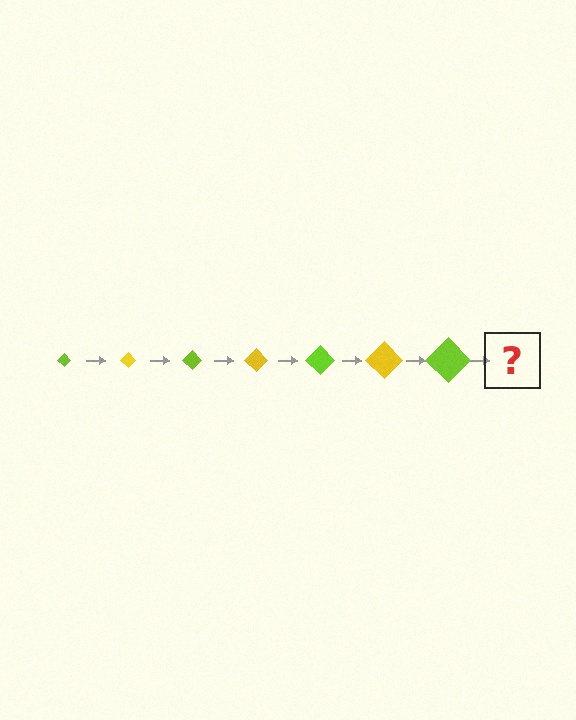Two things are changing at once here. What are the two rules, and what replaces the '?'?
The two rules are that the diamond grows larger each step and the color cycles through lime and yellow. The '?' should be a yellow diamond, larger than the previous one.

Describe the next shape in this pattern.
It should be a yellow diamond, larger than the previous one.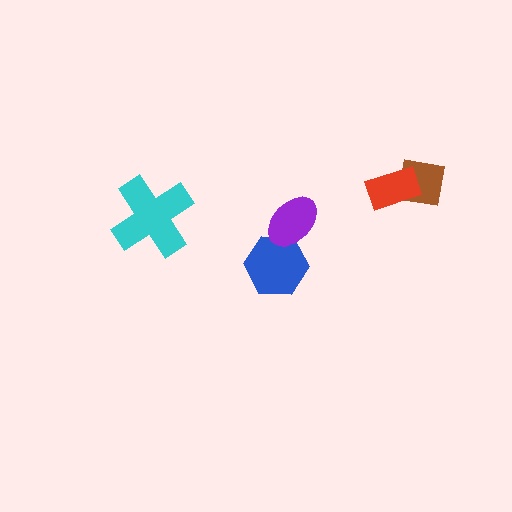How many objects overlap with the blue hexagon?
1 object overlaps with the blue hexagon.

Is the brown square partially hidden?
Yes, it is partially covered by another shape.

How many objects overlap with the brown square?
1 object overlaps with the brown square.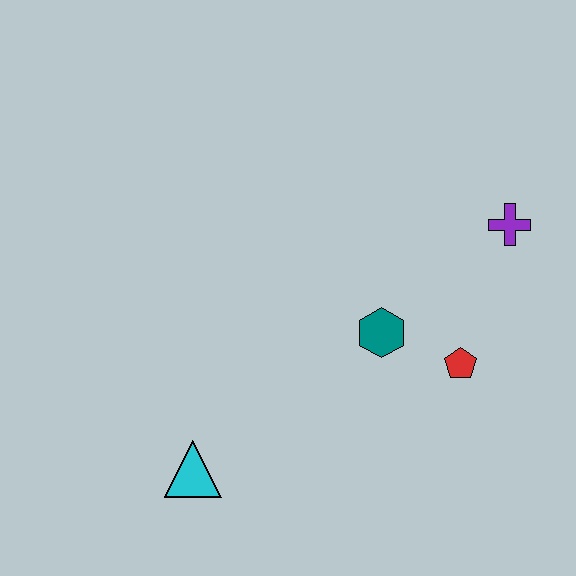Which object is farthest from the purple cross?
The cyan triangle is farthest from the purple cross.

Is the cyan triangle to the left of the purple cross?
Yes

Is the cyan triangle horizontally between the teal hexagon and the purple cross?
No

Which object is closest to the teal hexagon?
The red pentagon is closest to the teal hexagon.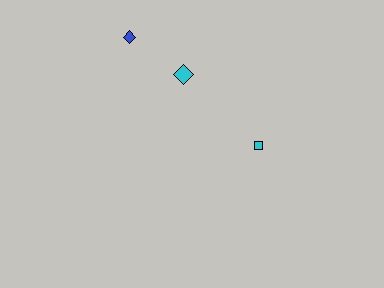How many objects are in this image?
There are 3 objects.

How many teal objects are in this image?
There are no teal objects.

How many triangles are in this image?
There are no triangles.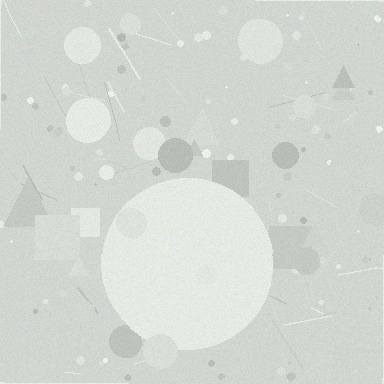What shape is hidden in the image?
A circle is hidden in the image.